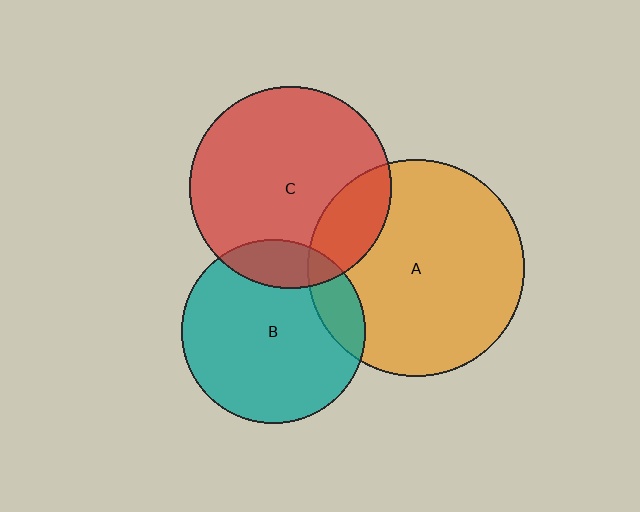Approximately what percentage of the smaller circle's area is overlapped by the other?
Approximately 20%.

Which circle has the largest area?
Circle A (orange).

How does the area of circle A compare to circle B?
Approximately 1.4 times.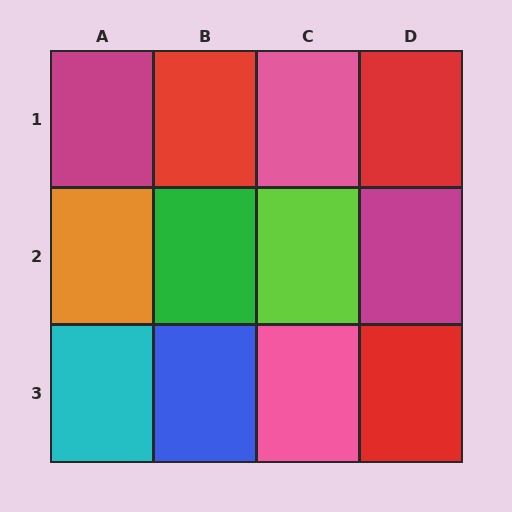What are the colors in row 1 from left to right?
Magenta, red, pink, red.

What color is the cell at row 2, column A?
Orange.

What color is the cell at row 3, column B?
Blue.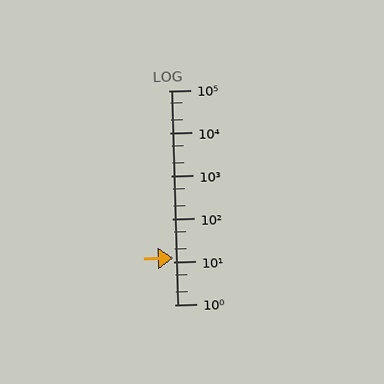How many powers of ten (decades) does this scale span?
The scale spans 5 decades, from 1 to 100000.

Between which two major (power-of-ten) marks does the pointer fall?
The pointer is between 10 and 100.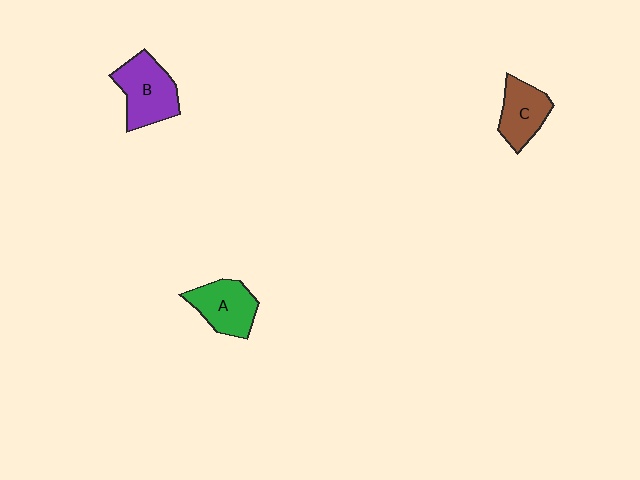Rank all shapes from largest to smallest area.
From largest to smallest: B (purple), A (green), C (brown).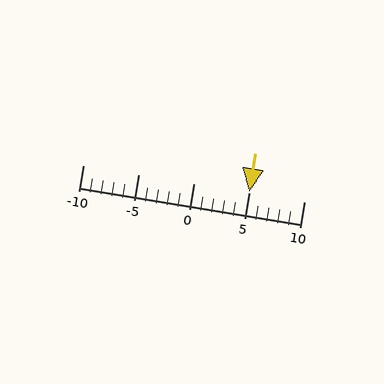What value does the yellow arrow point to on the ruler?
The yellow arrow points to approximately 5.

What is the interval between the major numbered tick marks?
The major tick marks are spaced 5 units apart.